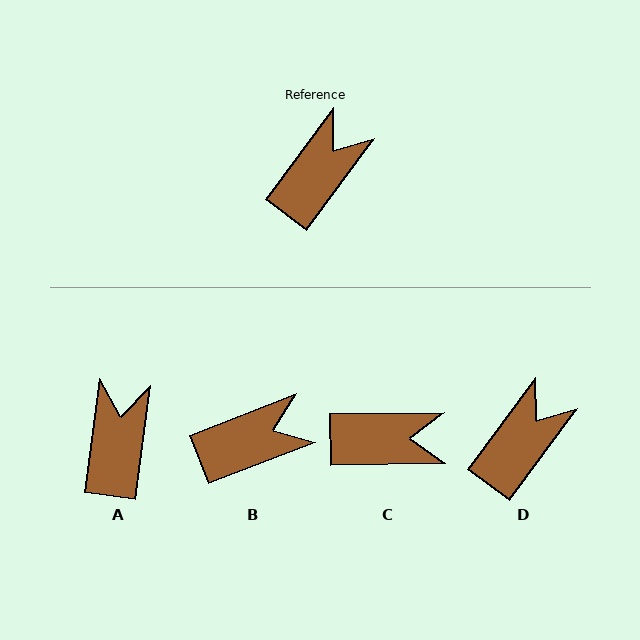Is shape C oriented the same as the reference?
No, it is off by about 53 degrees.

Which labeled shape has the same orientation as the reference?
D.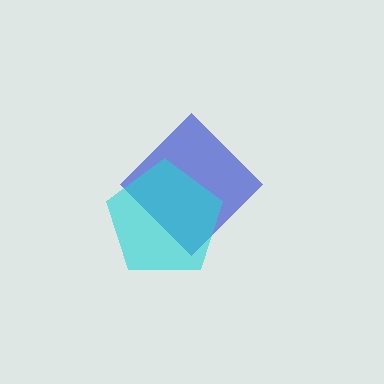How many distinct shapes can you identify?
There are 2 distinct shapes: a blue diamond, a cyan pentagon.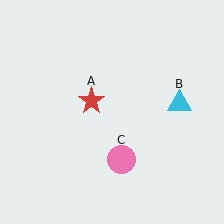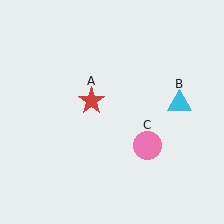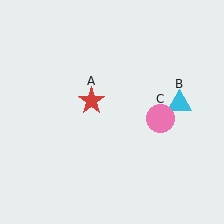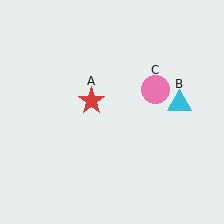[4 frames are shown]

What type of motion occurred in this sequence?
The pink circle (object C) rotated counterclockwise around the center of the scene.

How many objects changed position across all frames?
1 object changed position: pink circle (object C).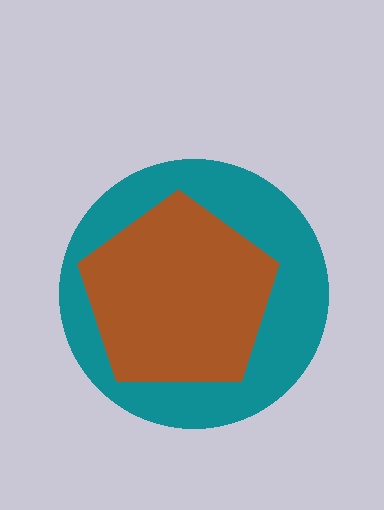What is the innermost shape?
The brown pentagon.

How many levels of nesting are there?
2.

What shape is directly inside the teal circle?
The brown pentagon.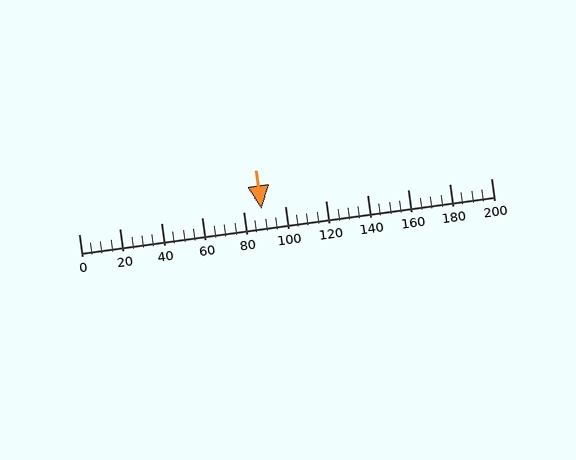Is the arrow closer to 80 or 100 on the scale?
The arrow is closer to 80.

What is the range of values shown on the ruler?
The ruler shows values from 0 to 200.